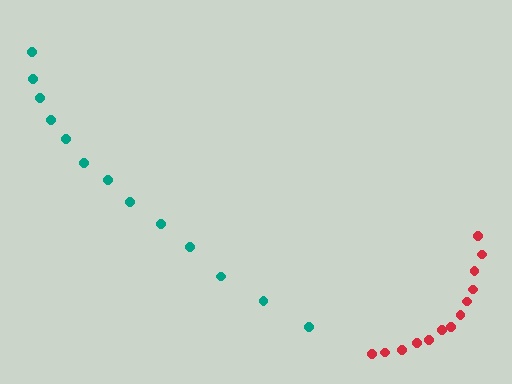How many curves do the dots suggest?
There are 2 distinct paths.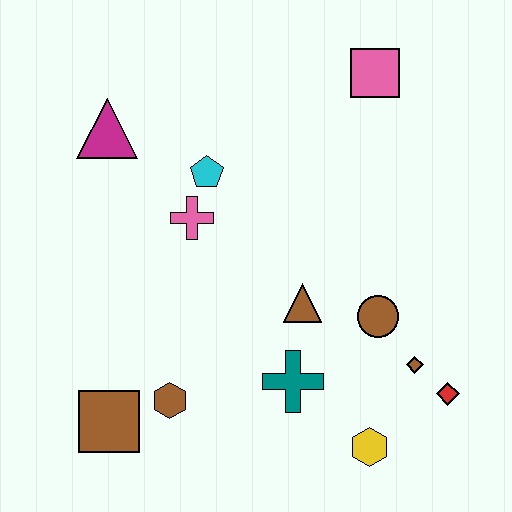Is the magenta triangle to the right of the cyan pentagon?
No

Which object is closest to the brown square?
The brown hexagon is closest to the brown square.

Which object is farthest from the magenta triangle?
The red diamond is farthest from the magenta triangle.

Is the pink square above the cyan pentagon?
Yes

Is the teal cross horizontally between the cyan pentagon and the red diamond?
Yes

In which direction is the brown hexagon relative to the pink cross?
The brown hexagon is below the pink cross.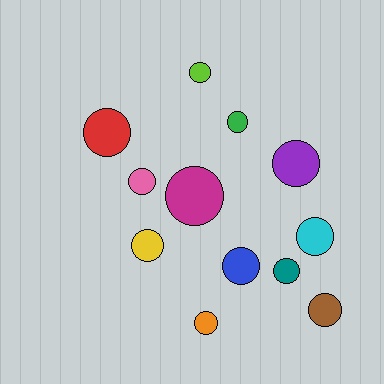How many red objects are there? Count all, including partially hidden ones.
There is 1 red object.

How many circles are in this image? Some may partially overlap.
There are 12 circles.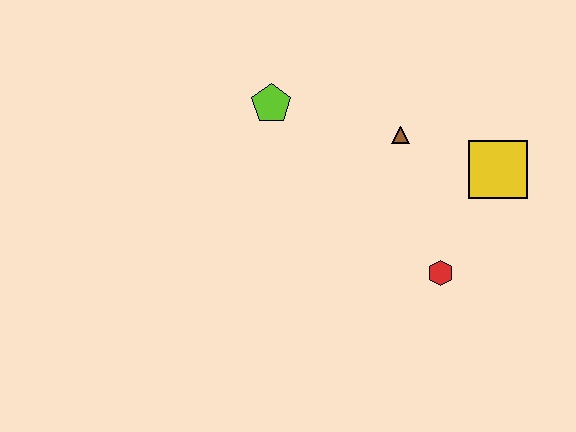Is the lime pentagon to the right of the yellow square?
No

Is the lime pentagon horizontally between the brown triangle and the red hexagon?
No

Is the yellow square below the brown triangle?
Yes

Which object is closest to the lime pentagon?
The brown triangle is closest to the lime pentagon.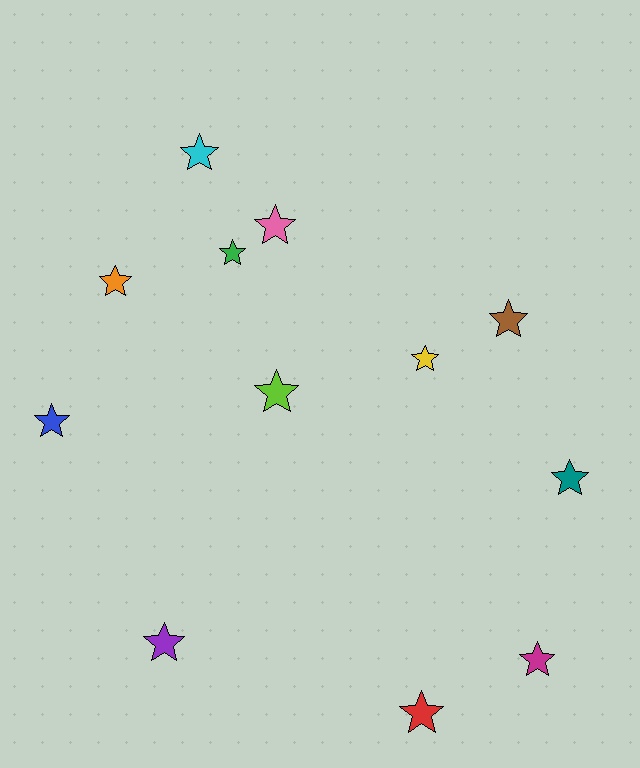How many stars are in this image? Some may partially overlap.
There are 12 stars.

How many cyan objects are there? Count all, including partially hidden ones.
There is 1 cyan object.